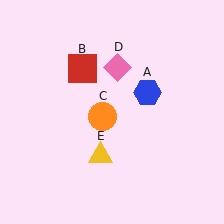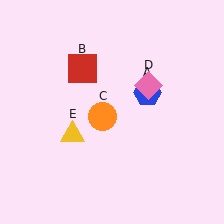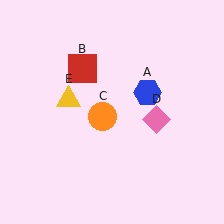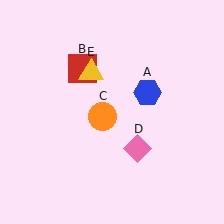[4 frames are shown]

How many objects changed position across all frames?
2 objects changed position: pink diamond (object D), yellow triangle (object E).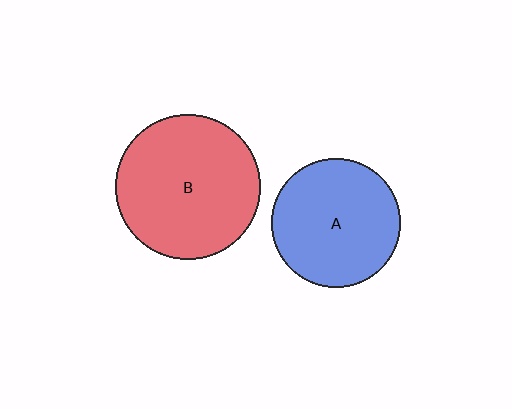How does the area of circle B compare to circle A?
Approximately 1.3 times.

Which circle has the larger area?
Circle B (red).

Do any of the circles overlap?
No, none of the circles overlap.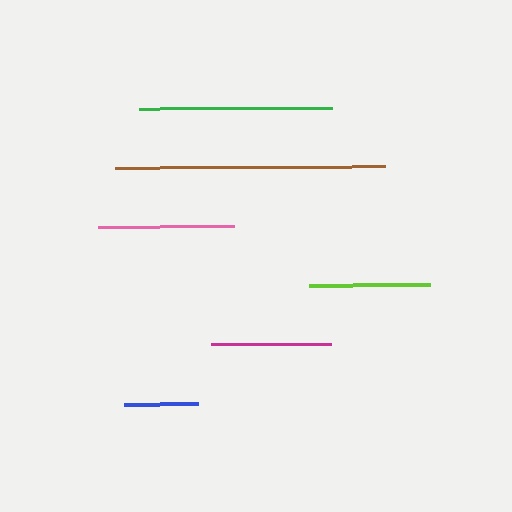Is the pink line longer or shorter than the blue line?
The pink line is longer than the blue line.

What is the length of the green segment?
The green segment is approximately 193 pixels long.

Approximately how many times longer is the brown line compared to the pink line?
The brown line is approximately 2.0 times the length of the pink line.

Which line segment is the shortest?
The blue line is the shortest at approximately 73 pixels.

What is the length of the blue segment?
The blue segment is approximately 73 pixels long.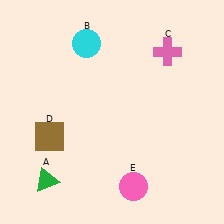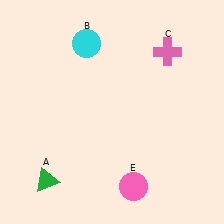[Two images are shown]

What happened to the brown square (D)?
The brown square (D) was removed in Image 2. It was in the bottom-left area of Image 1.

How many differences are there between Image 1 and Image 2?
There is 1 difference between the two images.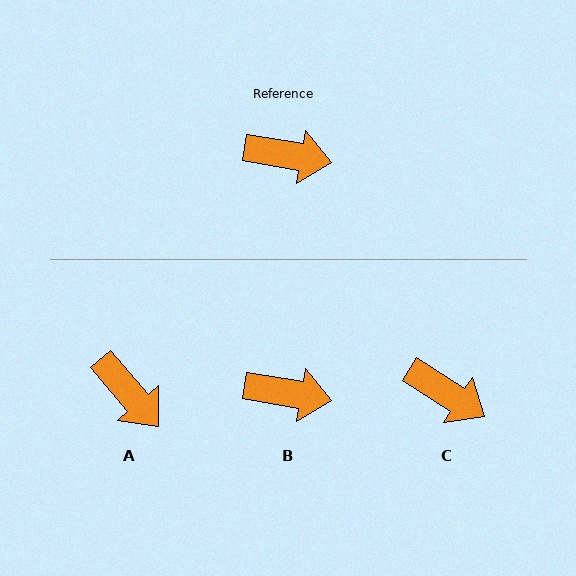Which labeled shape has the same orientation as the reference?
B.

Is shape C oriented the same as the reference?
No, it is off by about 22 degrees.